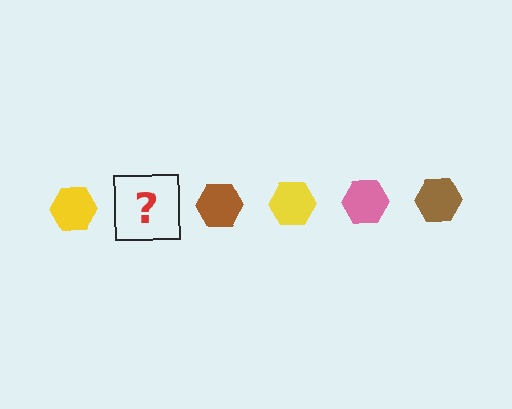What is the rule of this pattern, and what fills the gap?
The rule is that the pattern cycles through yellow, pink, brown hexagons. The gap should be filled with a pink hexagon.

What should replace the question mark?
The question mark should be replaced with a pink hexagon.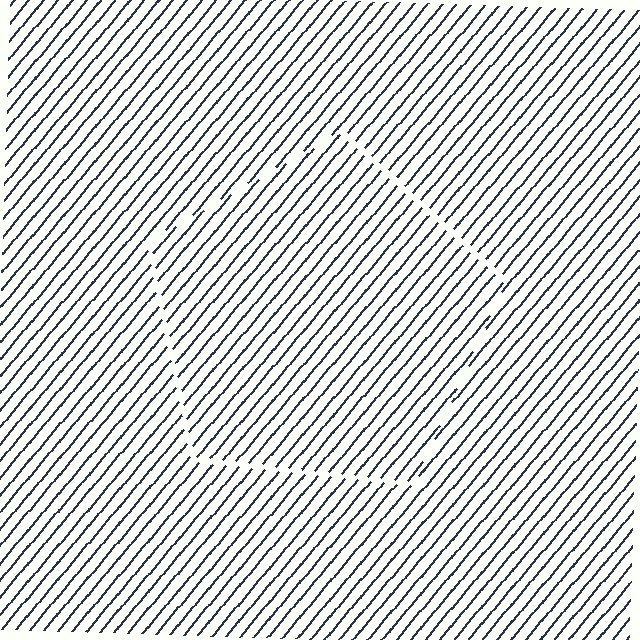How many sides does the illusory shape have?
5 sides — the line-ends trace a pentagon.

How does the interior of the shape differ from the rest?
The interior of the shape contains the same grating, shifted by half a period — the contour is defined by the phase discontinuity where line-ends from the inner and outer gratings abut.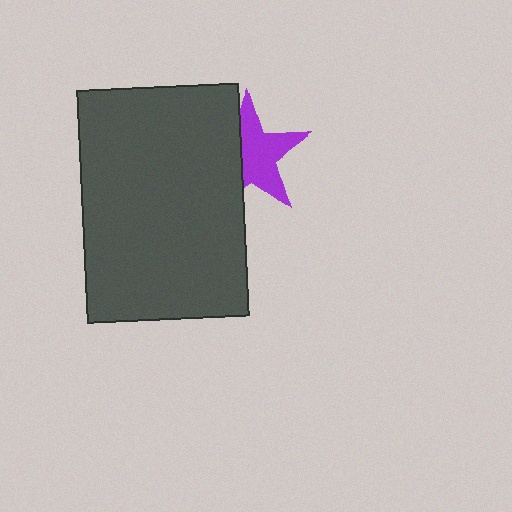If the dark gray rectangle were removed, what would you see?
You would see the complete purple star.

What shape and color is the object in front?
The object in front is a dark gray rectangle.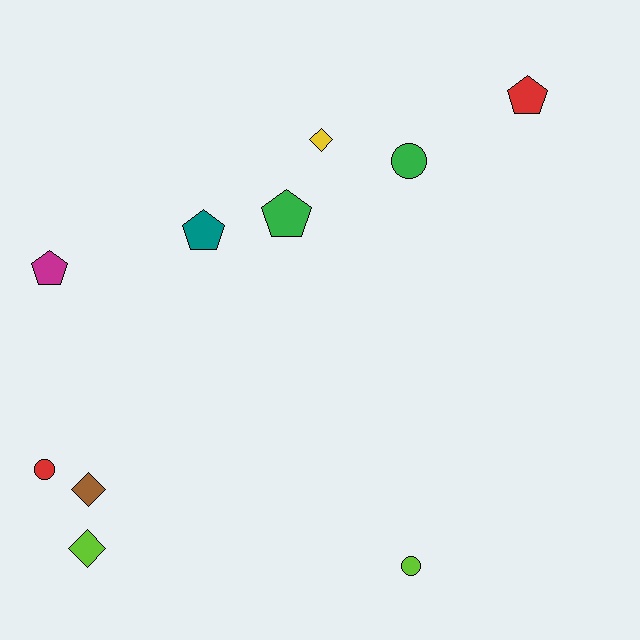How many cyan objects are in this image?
There are no cyan objects.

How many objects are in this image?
There are 10 objects.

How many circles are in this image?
There are 3 circles.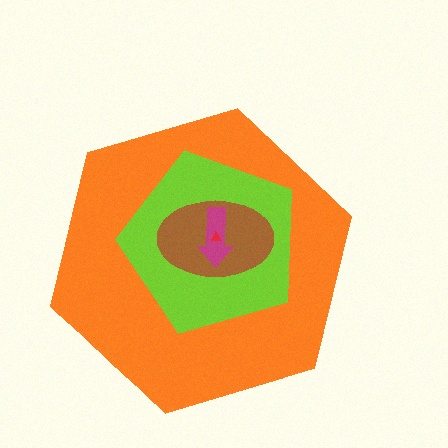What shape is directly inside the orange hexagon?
The lime pentagon.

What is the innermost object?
The red triangle.